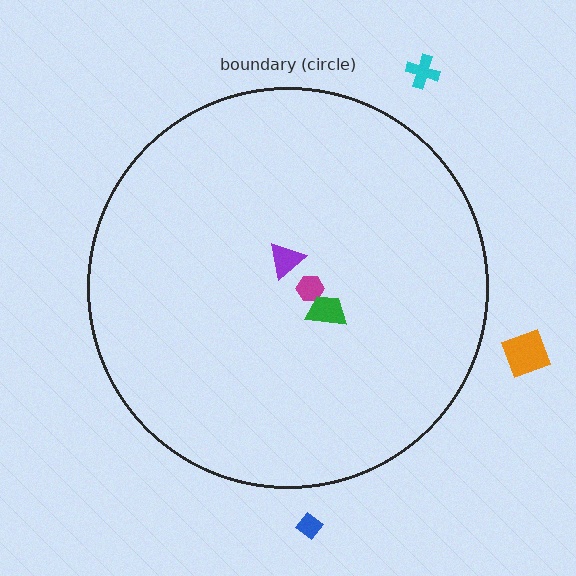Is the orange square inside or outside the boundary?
Outside.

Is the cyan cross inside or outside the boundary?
Outside.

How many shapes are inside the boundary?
3 inside, 3 outside.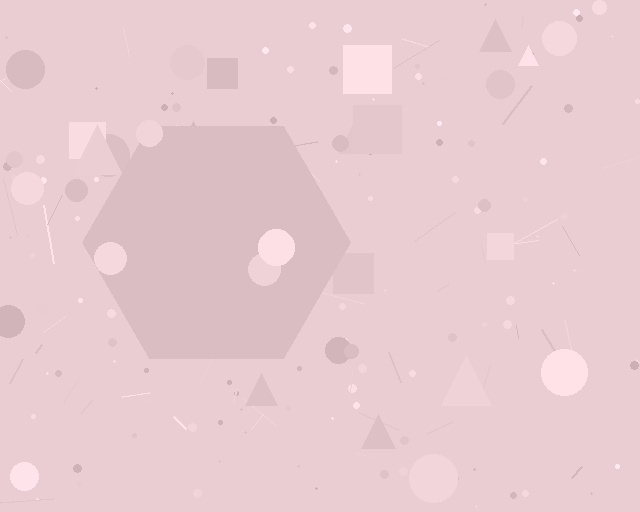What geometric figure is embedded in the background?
A hexagon is embedded in the background.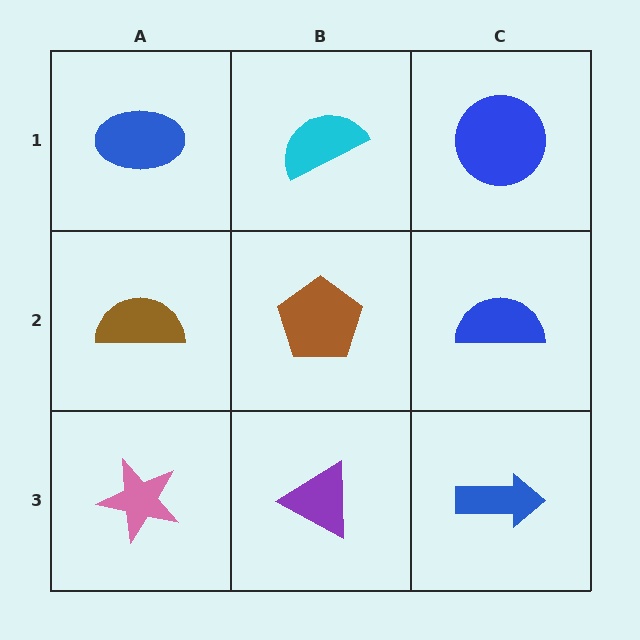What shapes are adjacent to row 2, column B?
A cyan semicircle (row 1, column B), a purple triangle (row 3, column B), a brown semicircle (row 2, column A), a blue semicircle (row 2, column C).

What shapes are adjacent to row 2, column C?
A blue circle (row 1, column C), a blue arrow (row 3, column C), a brown pentagon (row 2, column B).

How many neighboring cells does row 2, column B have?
4.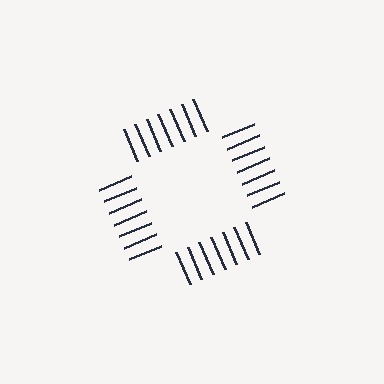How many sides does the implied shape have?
4 sides — the line-ends trace a square.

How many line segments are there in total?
28 — 7 along each of the 4 edges.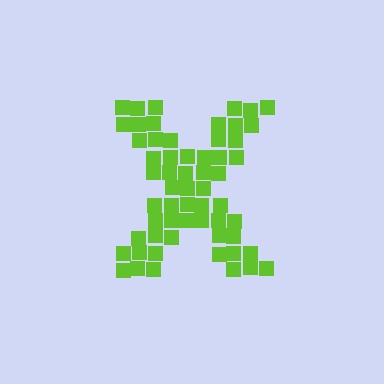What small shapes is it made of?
It is made of small squares.